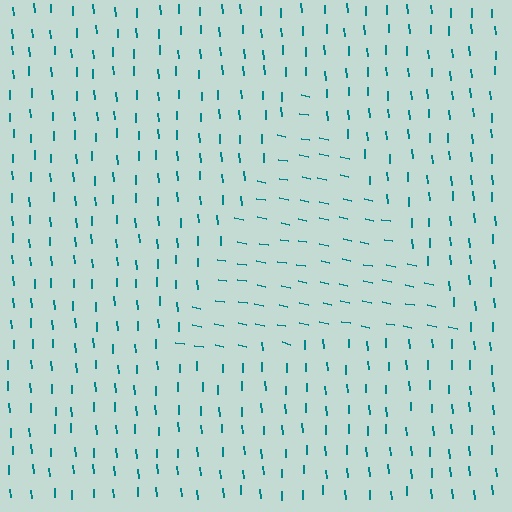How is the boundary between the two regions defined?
The boundary is defined purely by a change in line orientation (approximately 75 degrees difference). All lines are the same color and thickness.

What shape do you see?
I see a triangle.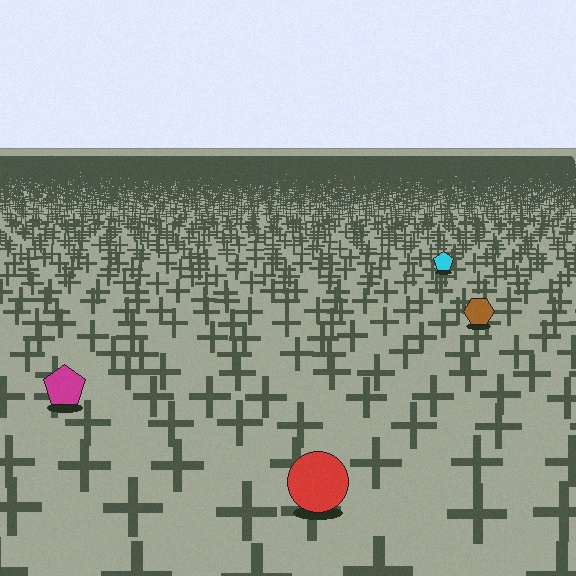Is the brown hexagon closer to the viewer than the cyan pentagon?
Yes. The brown hexagon is closer — you can tell from the texture gradient: the ground texture is coarser near it.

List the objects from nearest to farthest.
From nearest to farthest: the red circle, the magenta pentagon, the brown hexagon, the cyan pentagon.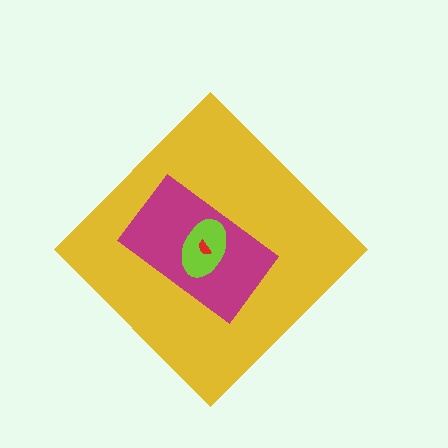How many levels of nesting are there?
4.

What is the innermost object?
The red semicircle.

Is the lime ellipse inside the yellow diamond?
Yes.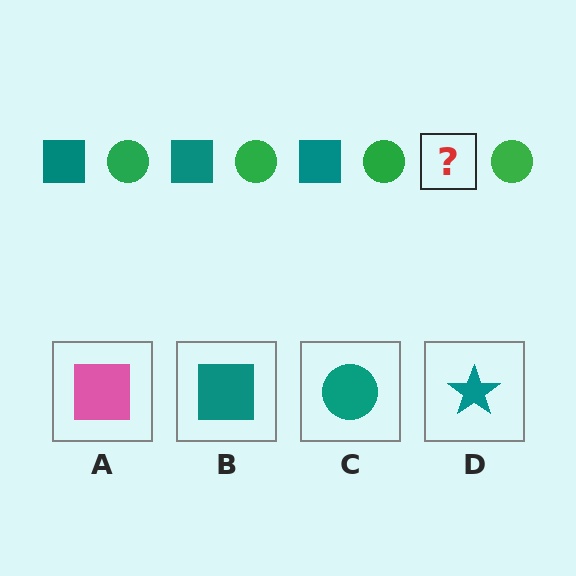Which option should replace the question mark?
Option B.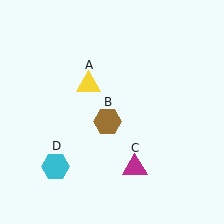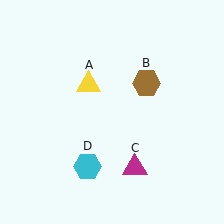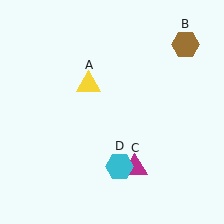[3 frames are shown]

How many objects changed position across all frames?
2 objects changed position: brown hexagon (object B), cyan hexagon (object D).